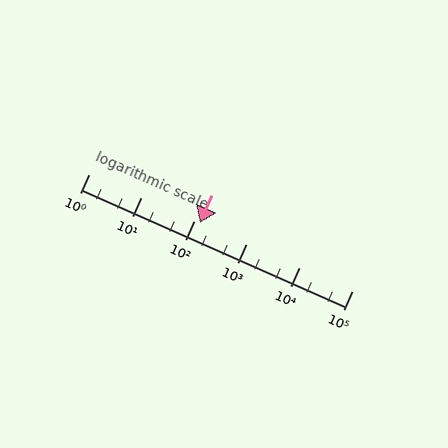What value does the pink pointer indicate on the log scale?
The pointer indicates approximately 130.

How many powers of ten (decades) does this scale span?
The scale spans 5 decades, from 1 to 100000.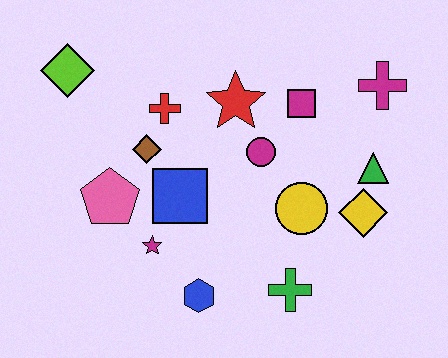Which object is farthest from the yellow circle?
The lime diamond is farthest from the yellow circle.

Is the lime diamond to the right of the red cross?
No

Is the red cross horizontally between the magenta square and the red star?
No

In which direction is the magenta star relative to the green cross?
The magenta star is to the left of the green cross.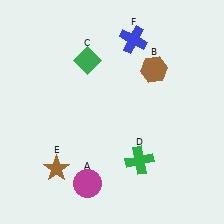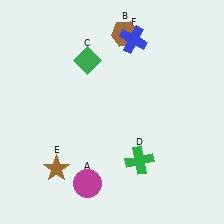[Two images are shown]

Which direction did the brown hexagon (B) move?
The brown hexagon (B) moved up.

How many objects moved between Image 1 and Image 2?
1 object moved between the two images.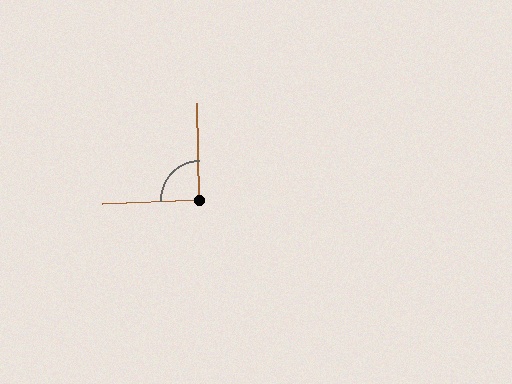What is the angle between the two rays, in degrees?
Approximately 91 degrees.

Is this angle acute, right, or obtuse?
It is approximately a right angle.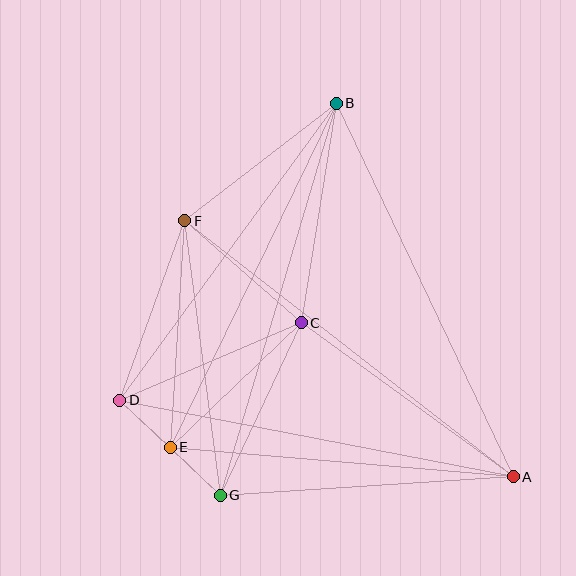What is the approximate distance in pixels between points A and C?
The distance between A and C is approximately 262 pixels.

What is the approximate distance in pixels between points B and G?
The distance between B and G is approximately 409 pixels.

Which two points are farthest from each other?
Points A and F are farthest from each other.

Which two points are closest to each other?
Points E and G are closest to each other.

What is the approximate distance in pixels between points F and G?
The distance between F and G is approximately 277 pixels.